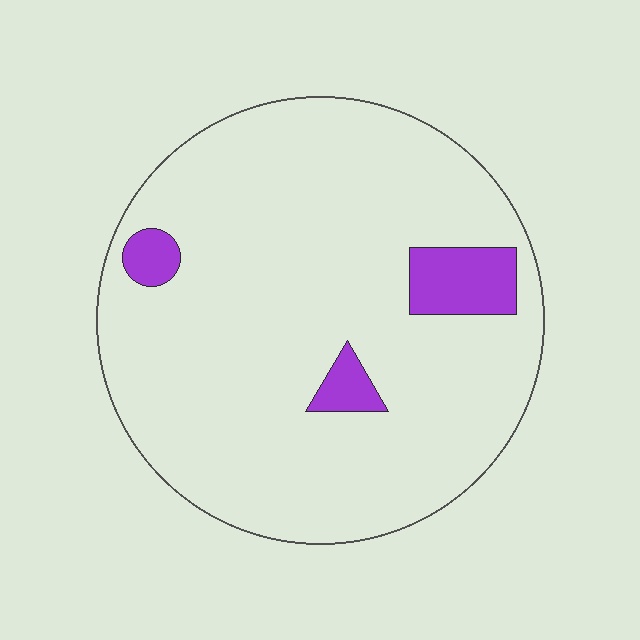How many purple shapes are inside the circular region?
3.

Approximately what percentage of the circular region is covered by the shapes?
Approximately 10%.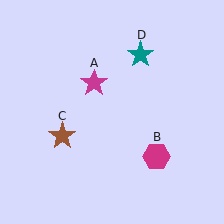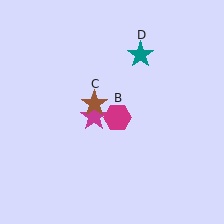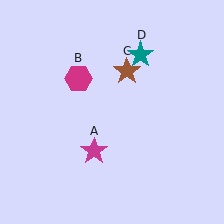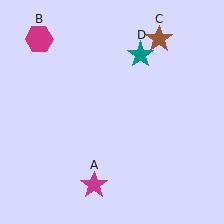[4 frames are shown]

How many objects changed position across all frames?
3 objects changed position: magenta star (object A), magenta hexagon (object B), brown star (object C).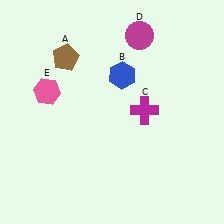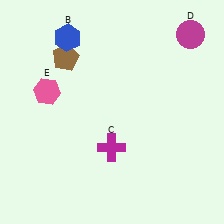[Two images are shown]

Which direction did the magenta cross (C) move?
The magenta cross (C) moved down.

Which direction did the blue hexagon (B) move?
The blue hexagon (B) moved left.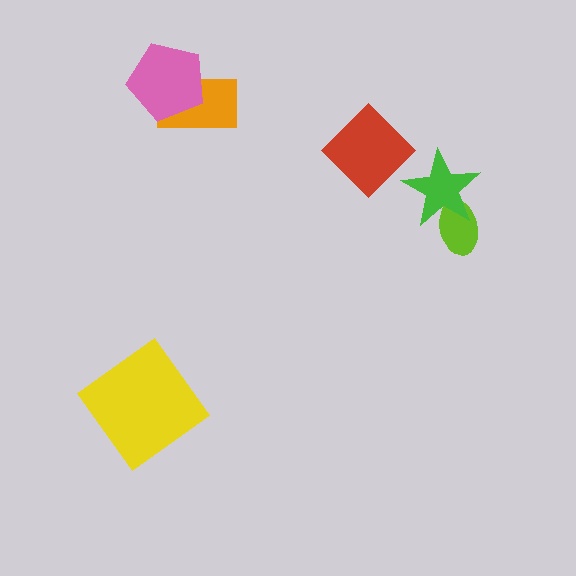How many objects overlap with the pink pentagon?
1 object overlaps with the pink pentagon.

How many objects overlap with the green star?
1 object overlaps with the green star.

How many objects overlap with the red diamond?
0 objects overlap with the red diamond.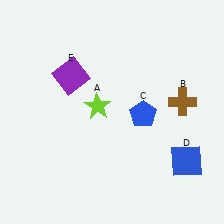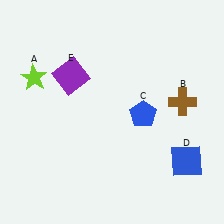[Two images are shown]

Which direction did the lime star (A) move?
The lime star (A) moved left.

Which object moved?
The lime star (A) moved left.